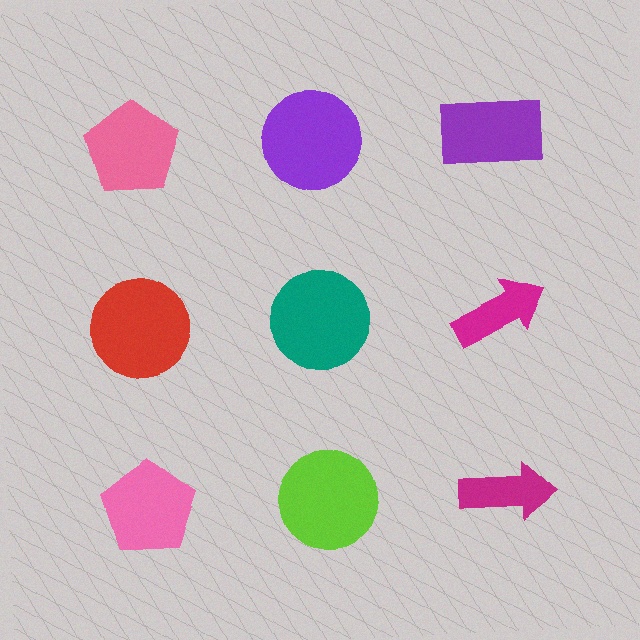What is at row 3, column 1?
A pink pentagon.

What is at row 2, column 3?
A magenta arrow.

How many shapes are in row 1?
3 shapes.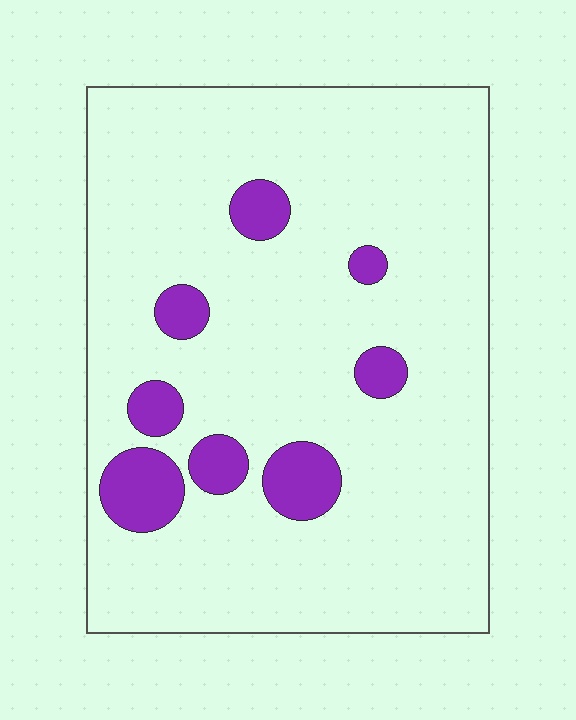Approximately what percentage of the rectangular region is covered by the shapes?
Approximately 10%.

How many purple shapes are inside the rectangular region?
8.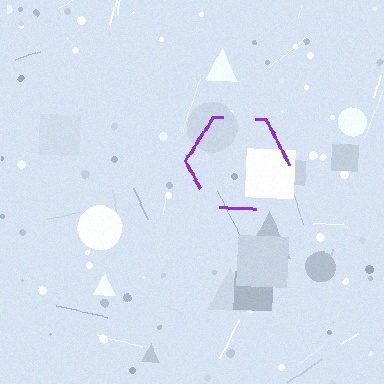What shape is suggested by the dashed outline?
The dashed outline suggests a hexagon.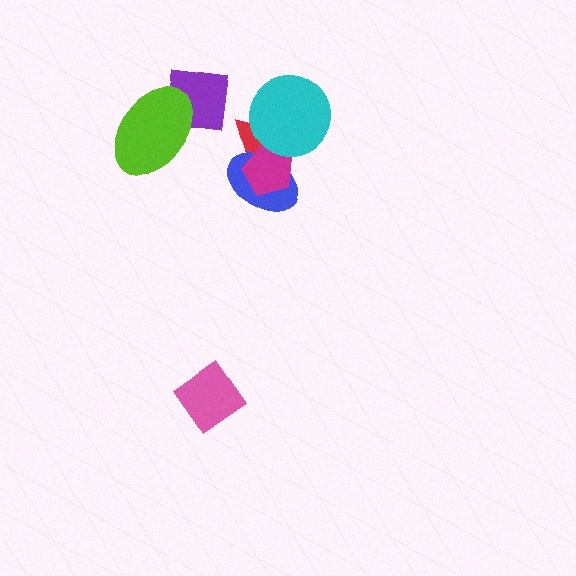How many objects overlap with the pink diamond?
0 objects overlap with the pink diamond.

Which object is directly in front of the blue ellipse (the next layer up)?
The magenta pentagon is directly in front of the blue ellipse.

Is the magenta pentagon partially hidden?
Yes, it is partially covered by another shape.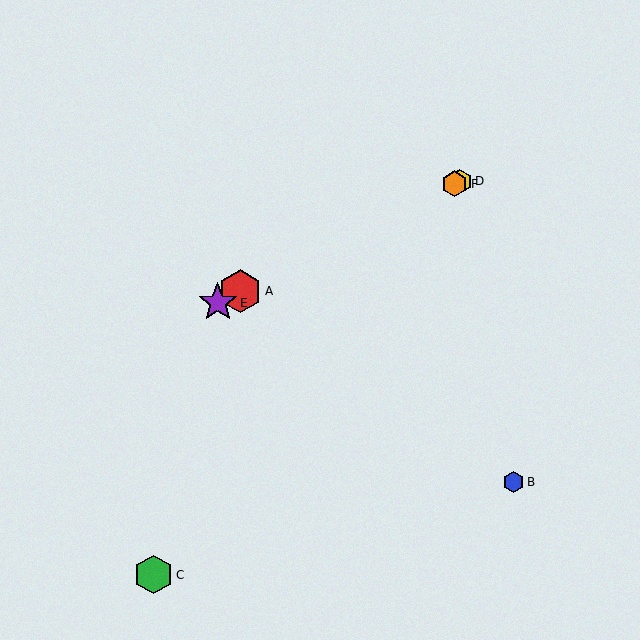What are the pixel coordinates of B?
Object B is at (513, 482).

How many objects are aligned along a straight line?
4 objects (A, D, E, F) are aligned along a straight line.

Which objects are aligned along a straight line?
Objects A, D, E, F are aligned along a straight line.